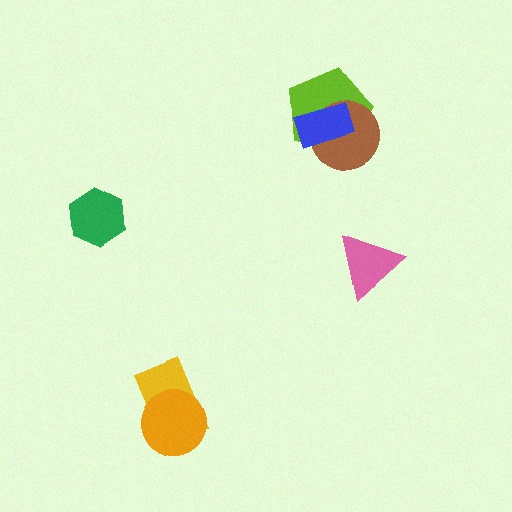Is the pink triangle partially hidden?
No, no other shape covers it.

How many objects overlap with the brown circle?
2 objects overlap with the brown circle.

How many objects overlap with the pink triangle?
0 objects overlap with the pink triangle.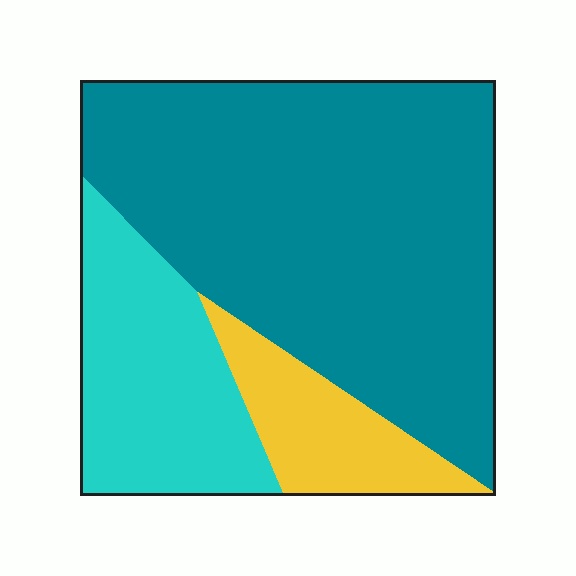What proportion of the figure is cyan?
Cyan covers about 25% of the figure.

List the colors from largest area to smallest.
From largest to smallest: teal, cyan, yellow.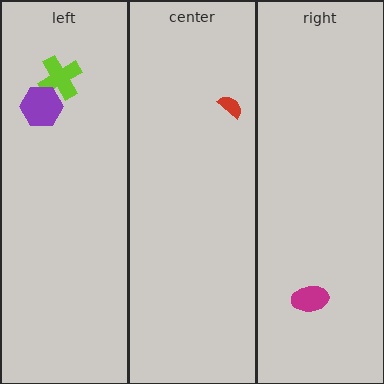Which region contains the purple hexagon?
The left region.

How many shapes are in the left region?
2.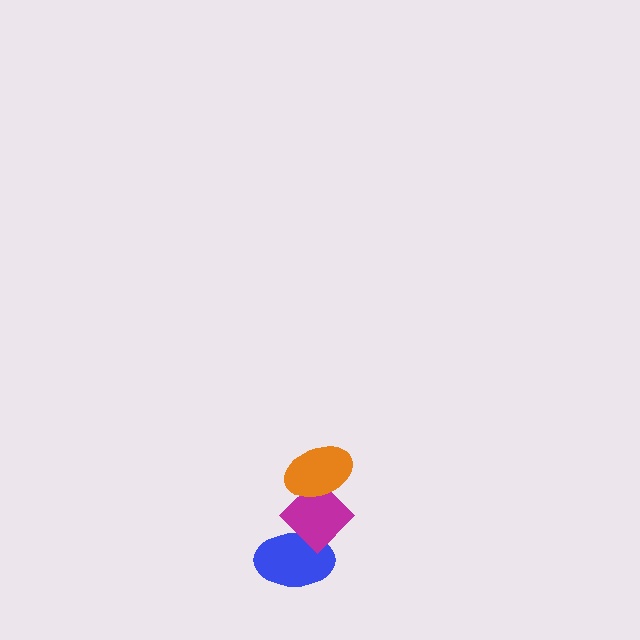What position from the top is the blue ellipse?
The blue ellipse is 3rd from the top.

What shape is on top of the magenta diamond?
The orange ellipse is on top of the magenta diamond.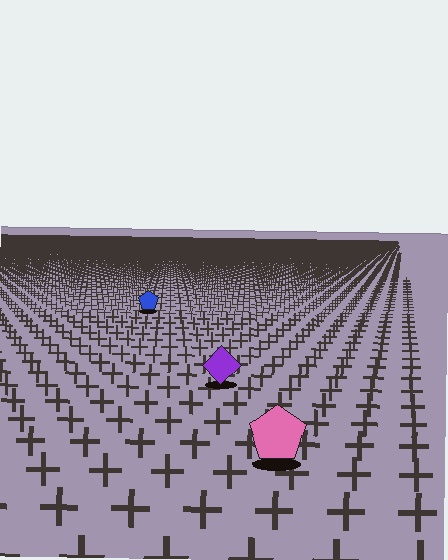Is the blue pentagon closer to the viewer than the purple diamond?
No. The purple diamond is closer — you can tell from the texture gradient: the ground texture is coarser near it.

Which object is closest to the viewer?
The pink pentagon is closest. The texture marks near it are larger and more spread out.